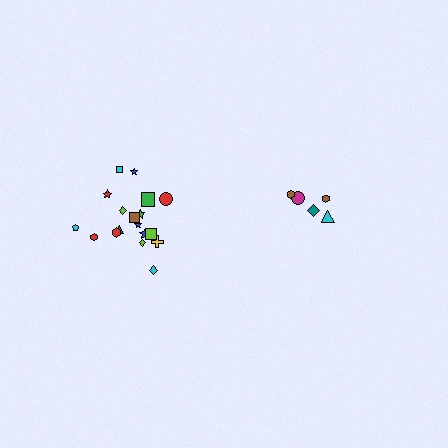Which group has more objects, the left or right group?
The left group.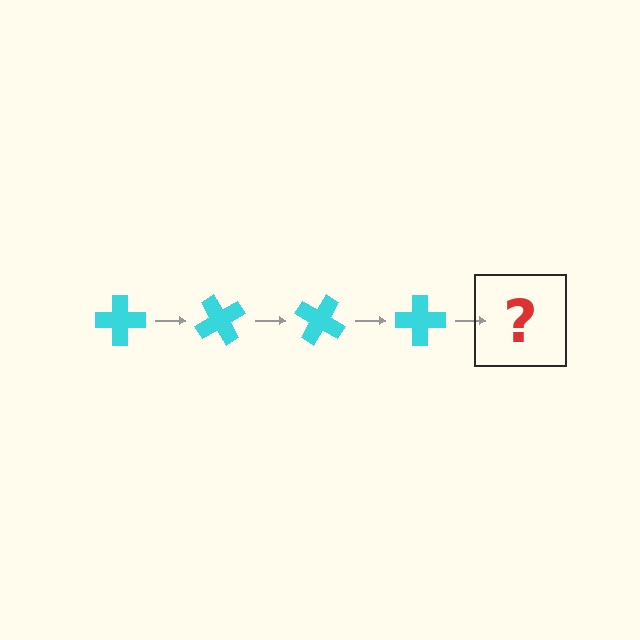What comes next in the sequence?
The next element should be a cyan cross rotated 240 degrees.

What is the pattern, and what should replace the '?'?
The pattern is that the cross rotates 60 degrees each step. The '?' should be a cyan cross rotated 240 degrees.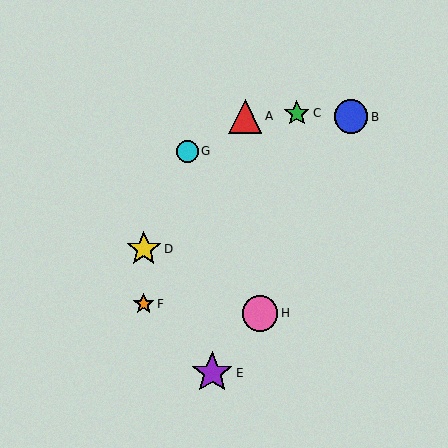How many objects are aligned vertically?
2 objects (D, F) are aligned vertically.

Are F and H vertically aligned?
No, F is at x≈144 and H is at x≈260.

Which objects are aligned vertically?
Objects D, F are aligned vertically.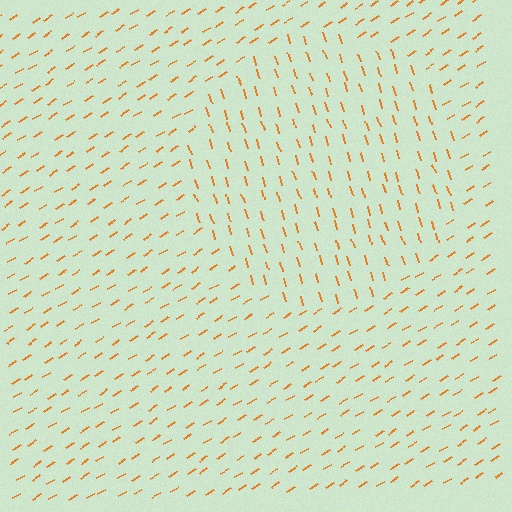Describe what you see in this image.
The image is filled with small orange line segments. A circle region in the image has lines oriented differently from the surrounding lines, creating a visible texture boundary.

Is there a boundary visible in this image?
Yes, there is a texture boundary formed by a change in line orientation.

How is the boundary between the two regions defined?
The boundary is defined purely by a change in line orientation (approximately 75 degrees difference). All lines are the same color and thickness.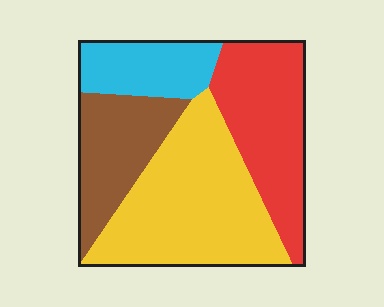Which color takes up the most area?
Yellow, at roughly 40%.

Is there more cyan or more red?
Red.